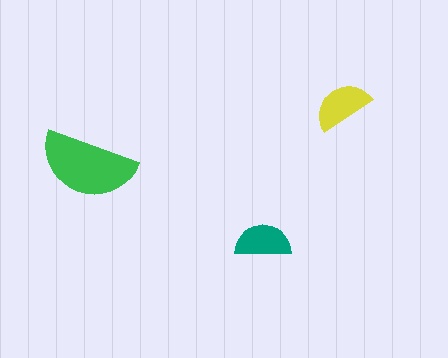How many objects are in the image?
There are 3 objects in the image.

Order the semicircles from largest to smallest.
the green one, the yellow one, the teal one.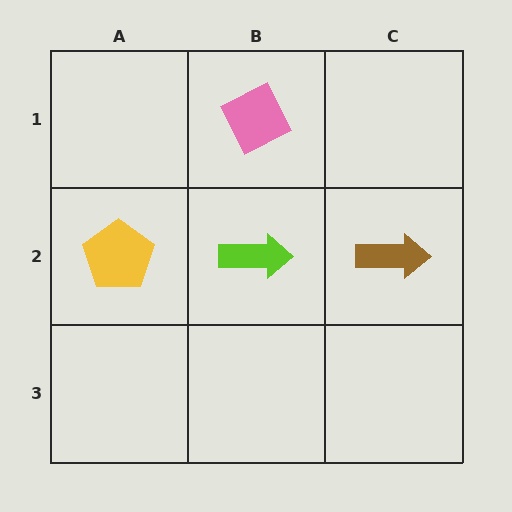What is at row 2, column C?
A brown arrow.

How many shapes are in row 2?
3 shapes.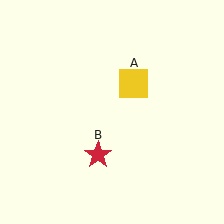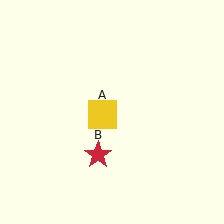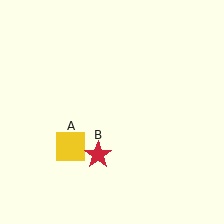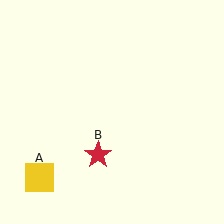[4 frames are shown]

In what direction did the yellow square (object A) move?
The yellow square (object A) moved down and to the left.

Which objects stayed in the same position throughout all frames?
Red star (object B) remained stationary.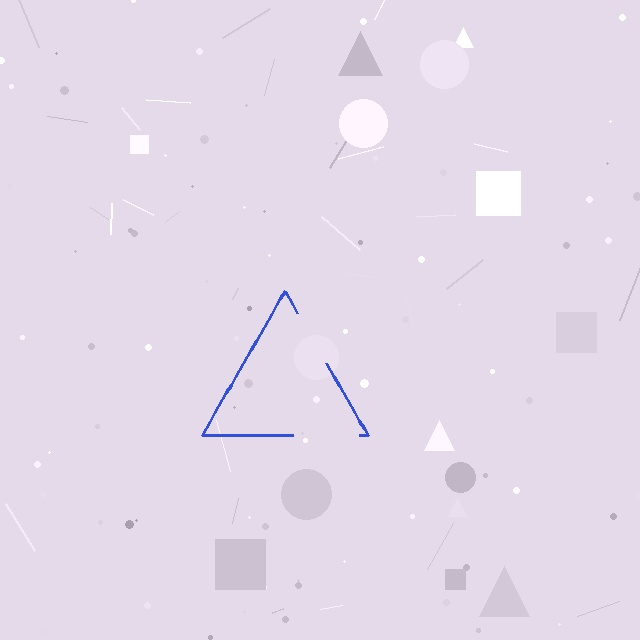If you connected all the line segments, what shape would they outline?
They would outline a triangle.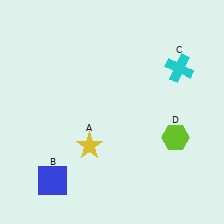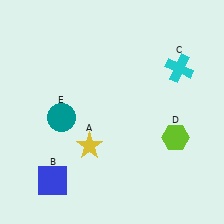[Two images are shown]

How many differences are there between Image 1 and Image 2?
There is 1 difference between the two images.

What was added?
A teal circle (E) was added in Image 2.